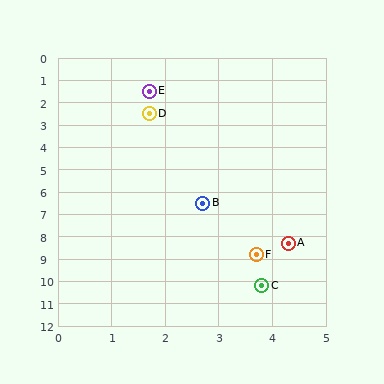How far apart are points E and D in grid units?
Points E and D are about 1.0 grid units apart.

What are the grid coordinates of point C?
Point C is at approximately (3.8, 10.2).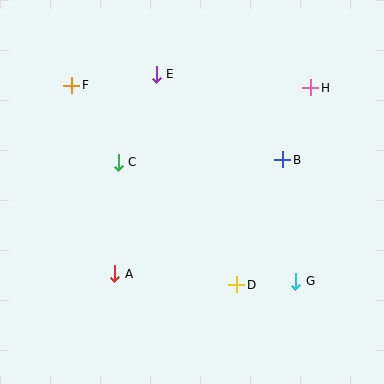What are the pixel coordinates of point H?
Point H is at (311, 88).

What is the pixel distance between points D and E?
The distance between D and E is 225 pixels.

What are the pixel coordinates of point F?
Point F is at (72, 85).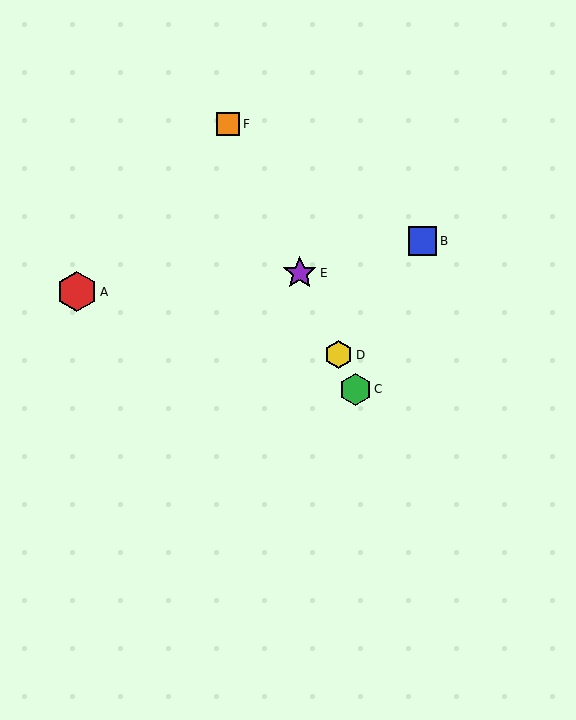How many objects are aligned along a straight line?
4 objects (C, D, E, F) are aligned along a straight line.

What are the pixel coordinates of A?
Object A is at (77, 292).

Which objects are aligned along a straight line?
Objects C, D, E, F are aligned along a straight line.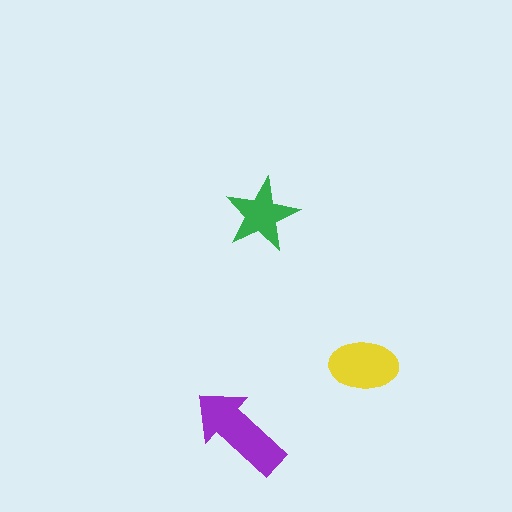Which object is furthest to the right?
The yellow ellipse is rightmost.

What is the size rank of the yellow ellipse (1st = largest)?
2nd.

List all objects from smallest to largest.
The green star, the yellow ellipse, the purple arrow.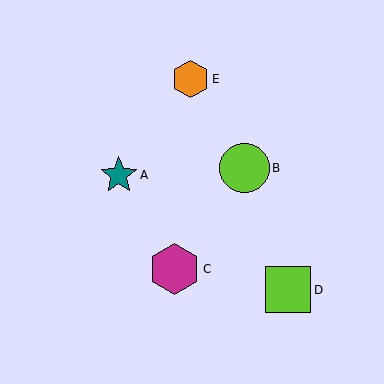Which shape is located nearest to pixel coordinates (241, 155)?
The lime circle (labeled B) at (245, 168) is nearest to that location.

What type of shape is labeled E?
Shape E is an orange hexagon.